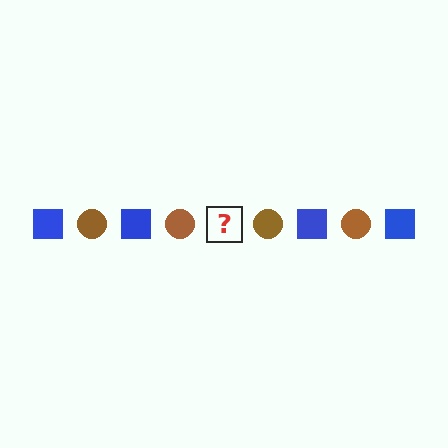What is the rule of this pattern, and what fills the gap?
The rule is that the pattern alternates between blue square and brown circle. The gap should be filled with a blue square.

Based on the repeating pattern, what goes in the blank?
The blank should be a blue square.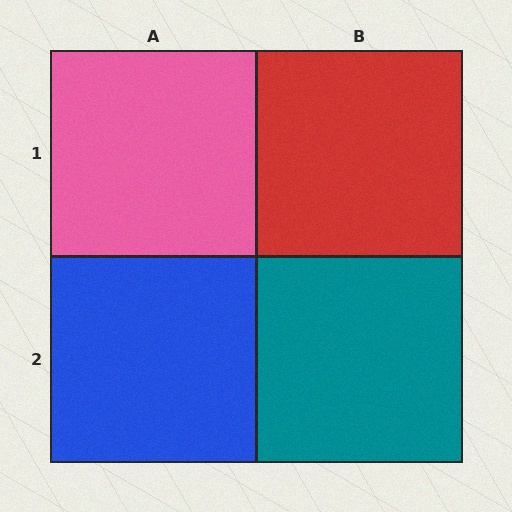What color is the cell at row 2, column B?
Teal.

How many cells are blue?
1 cell is blue.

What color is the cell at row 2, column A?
Blue.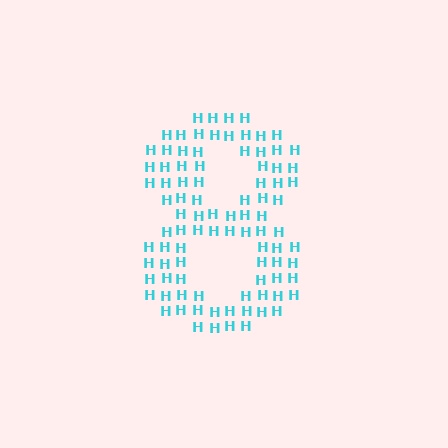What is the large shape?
The large shape is the digit 8.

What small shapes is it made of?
It is made of small letter H's.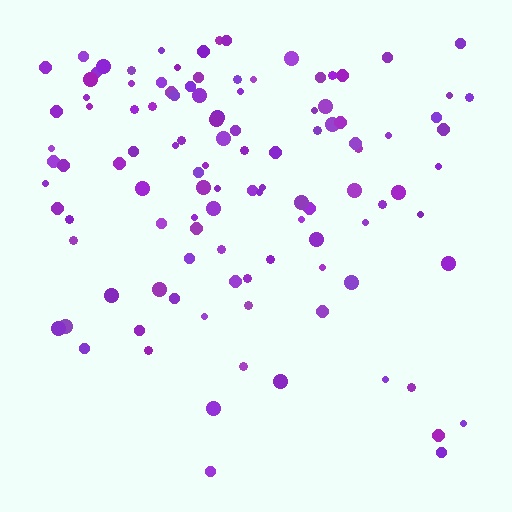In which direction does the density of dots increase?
From bottom to top, with the top side densest.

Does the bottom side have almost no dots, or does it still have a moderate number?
Still a moderate number, just noticeably fewer than the top.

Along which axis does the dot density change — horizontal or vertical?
Vertical.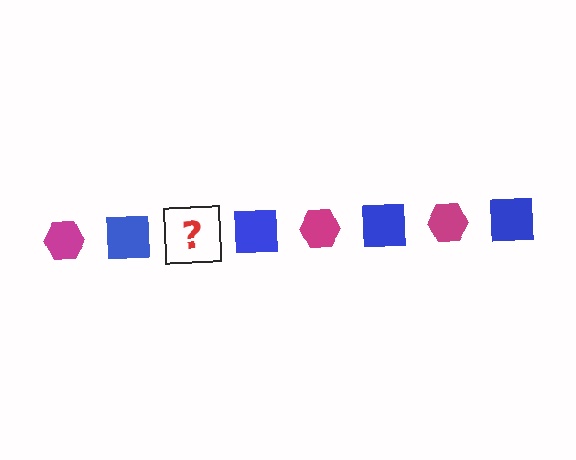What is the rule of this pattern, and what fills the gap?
The rule is that the pattern alternates between magenta hexagon and blue square. The gap should be filled with a magenta hexagon.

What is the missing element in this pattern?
The missing element is a magenta hexagon.